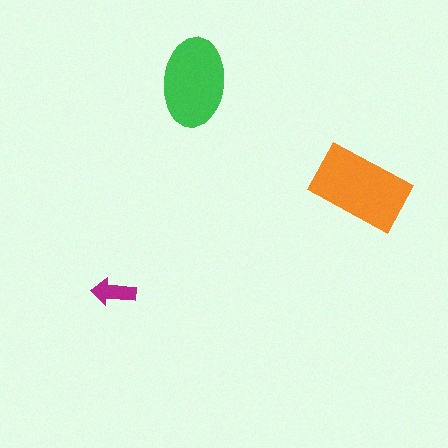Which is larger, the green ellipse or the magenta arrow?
The green ellipse.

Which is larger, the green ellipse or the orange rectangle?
The orange rectangle.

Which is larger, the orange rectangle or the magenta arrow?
The orange rectangle.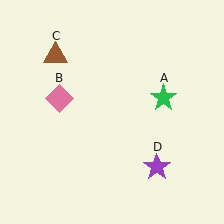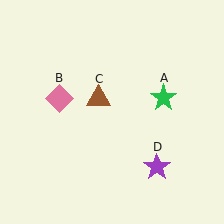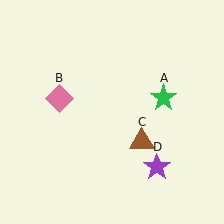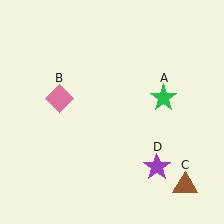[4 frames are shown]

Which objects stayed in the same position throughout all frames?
Green star (object A) and pink diamond (object B) and purple star (object D) remained stationary.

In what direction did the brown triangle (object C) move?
The brown triangle (object C) moved down and to the right.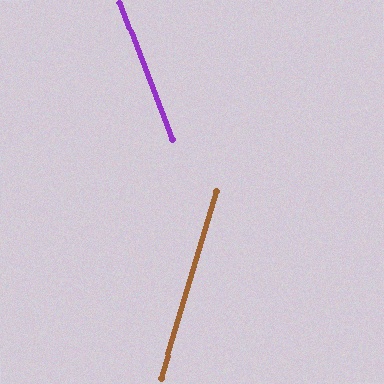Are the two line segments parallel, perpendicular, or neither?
Neither parallel nor perpendicular — they differ by about 38°.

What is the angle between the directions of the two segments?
Approximately 38 degrees.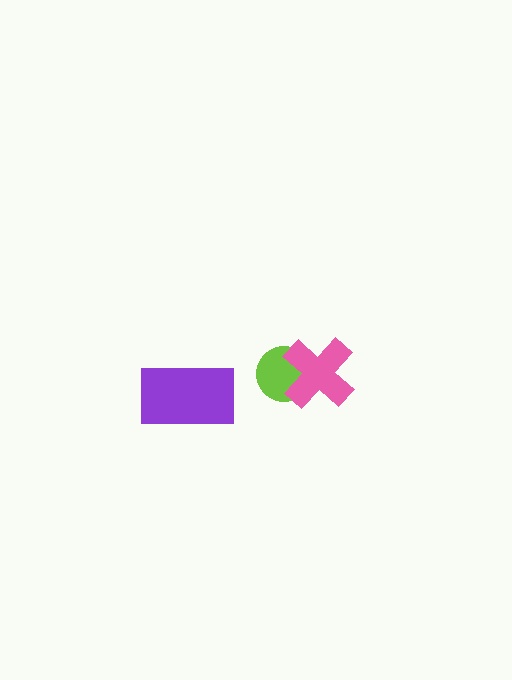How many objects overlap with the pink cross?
1 object overlaps with the pink cross.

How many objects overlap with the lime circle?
1 object overlaps with the lime circle.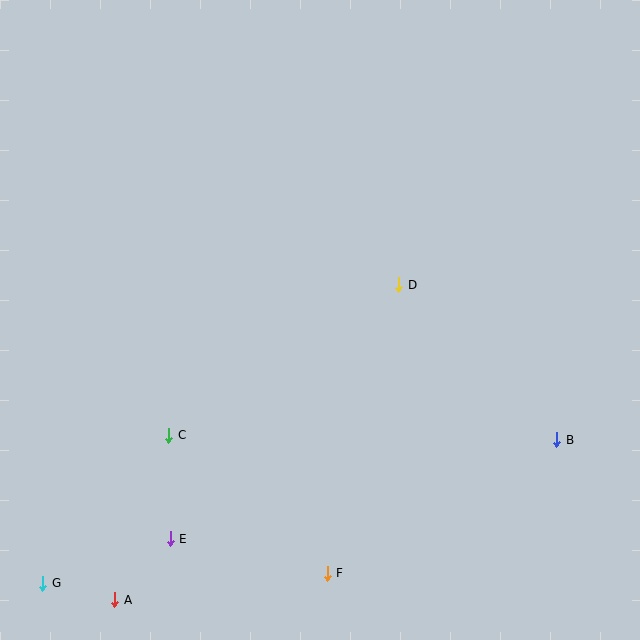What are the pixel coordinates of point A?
Point A is at (115, 600).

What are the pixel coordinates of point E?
Point E is at (170, 539).